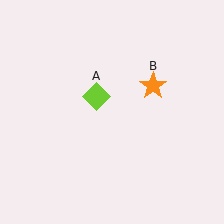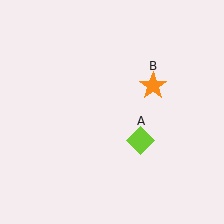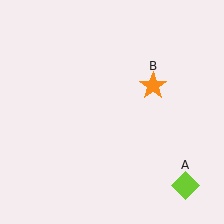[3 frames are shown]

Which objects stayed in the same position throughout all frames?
Orange star (object B) remained stationary.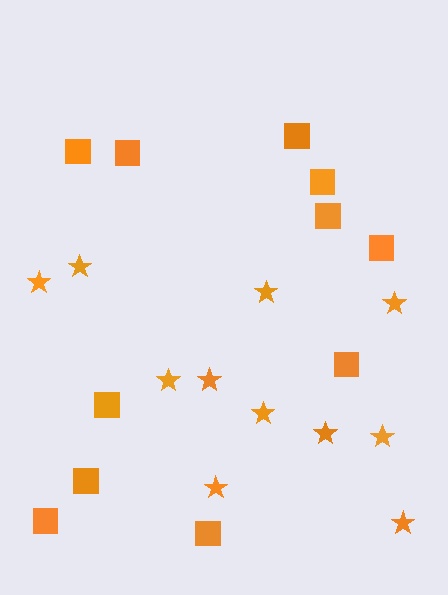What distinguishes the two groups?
There are 2 groups: one group of stars (11) and one group of squares (11).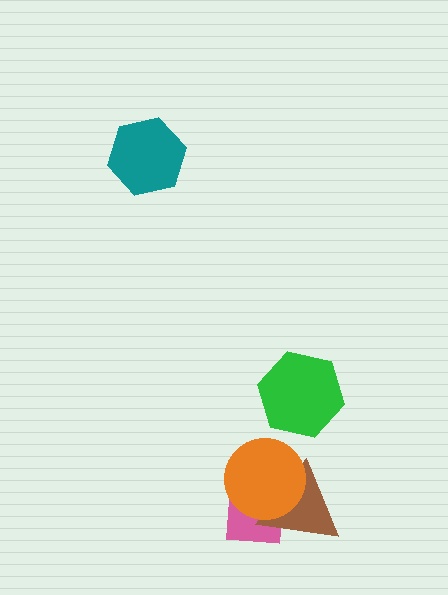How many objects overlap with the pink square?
2 objects overlap with the pink square.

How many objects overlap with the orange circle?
2 objects overlap with the orange circle.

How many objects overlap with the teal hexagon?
0 objects overlap with the teal hexagon.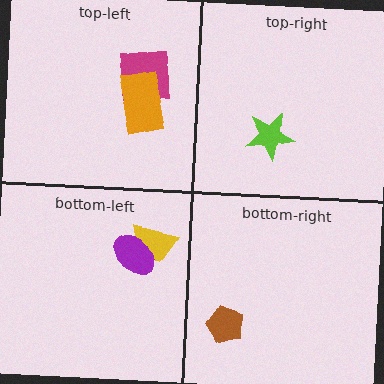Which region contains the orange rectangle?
The top-left region.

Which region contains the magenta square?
The top-left region.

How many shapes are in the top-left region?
2.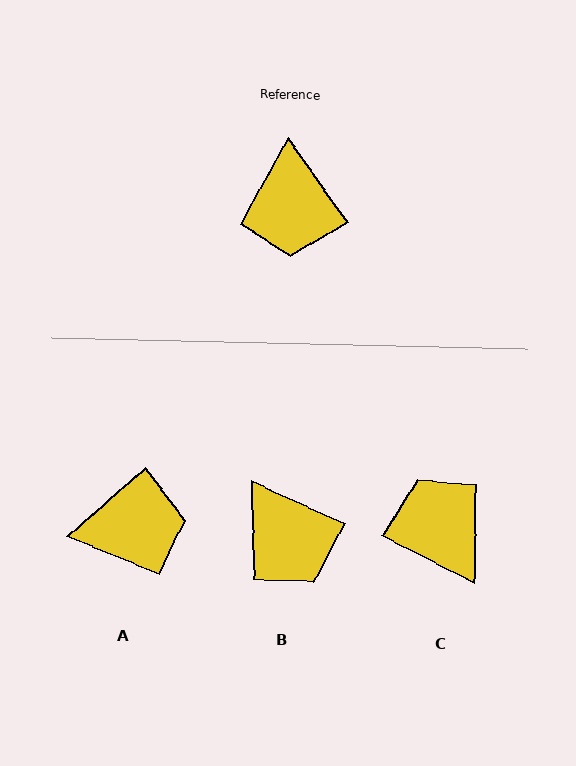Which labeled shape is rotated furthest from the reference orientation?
C, about 152 degrees away.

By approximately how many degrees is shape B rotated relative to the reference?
Approximately 31 degrees counter-clockwise.